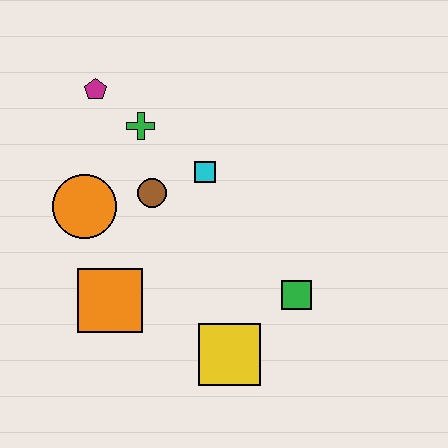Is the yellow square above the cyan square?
No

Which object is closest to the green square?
The yellow square is closest to the green square.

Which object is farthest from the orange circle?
The green square is farthest from the orange circle.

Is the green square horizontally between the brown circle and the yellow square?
No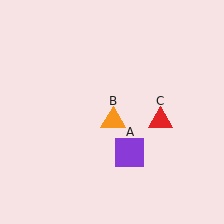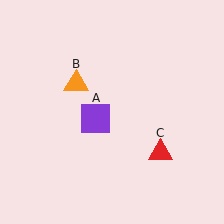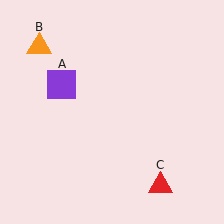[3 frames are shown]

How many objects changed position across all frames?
3 objects changed position: purple square (object A), orange triangle (object B), red triangle (object C).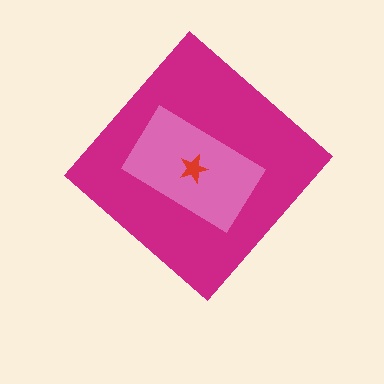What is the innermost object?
The red star.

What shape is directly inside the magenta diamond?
The pink rectangle.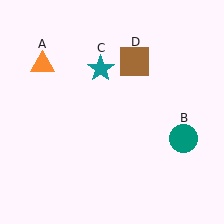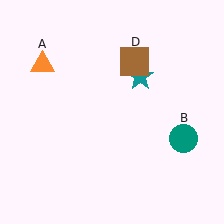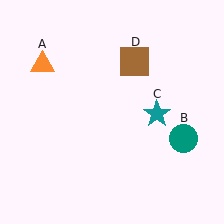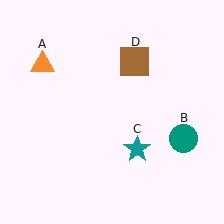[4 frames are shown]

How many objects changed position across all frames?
1 object changed position: teal star (object C).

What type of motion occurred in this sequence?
The teal star (object C) rotated clockwise around the center of the scene.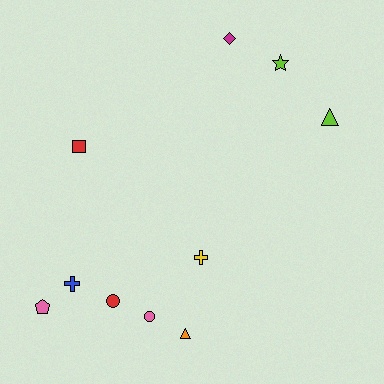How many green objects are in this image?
There are no green objects.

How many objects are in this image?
There are 10 objects.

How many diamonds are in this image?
There is 1 diamond.